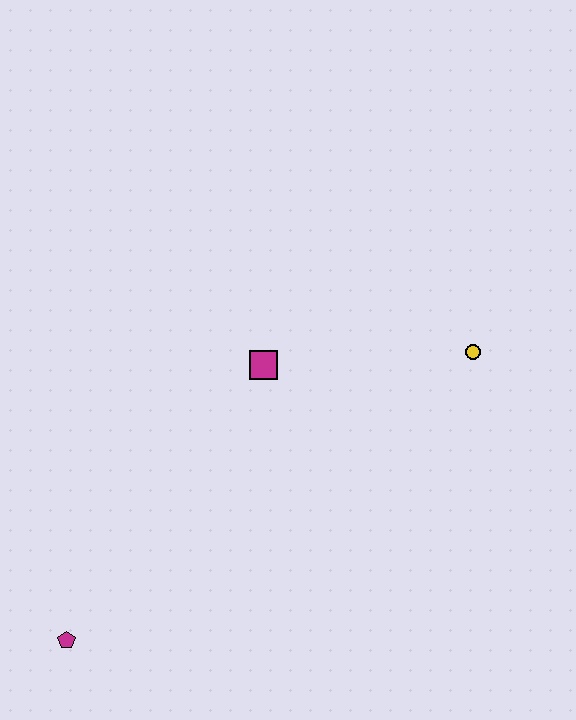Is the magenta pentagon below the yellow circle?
Yes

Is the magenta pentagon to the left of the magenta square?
Yes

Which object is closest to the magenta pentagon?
The magenta square is closest to the magenta pentagon.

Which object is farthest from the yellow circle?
The magenta pentagon is farthest from the yellow circle.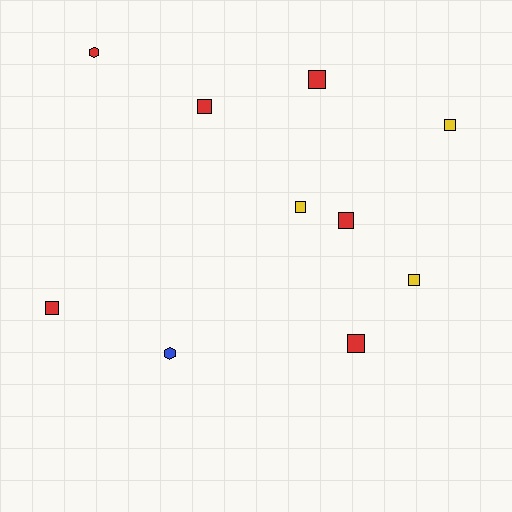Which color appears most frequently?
Red, with 6 objects.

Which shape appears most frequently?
Square, with 8 objects.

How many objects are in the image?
There are 10 objects.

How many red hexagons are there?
There is 1 red hexagon.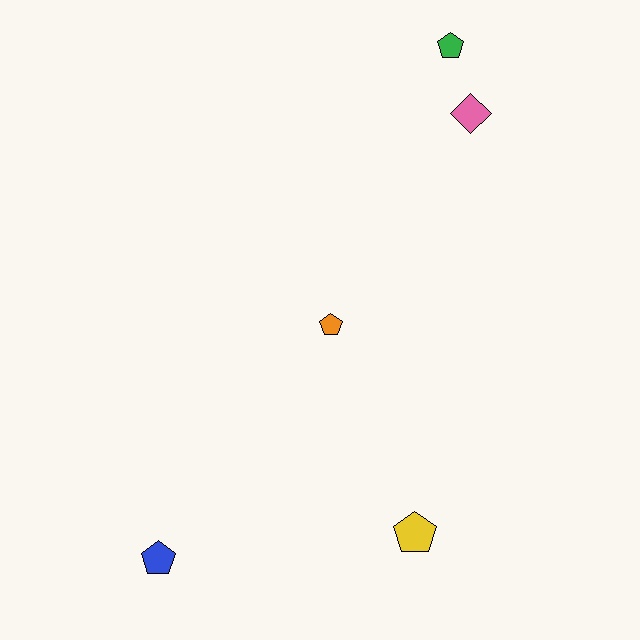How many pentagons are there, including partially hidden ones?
There are 4 pentagons.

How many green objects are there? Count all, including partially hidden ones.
There is 1 green object.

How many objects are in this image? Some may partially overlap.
There are 5 objects.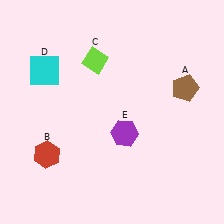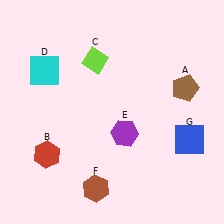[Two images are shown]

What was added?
A brown hexagon (F), a blue square (G) were added in Image 2.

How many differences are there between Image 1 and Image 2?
There are 2 differences between the two images.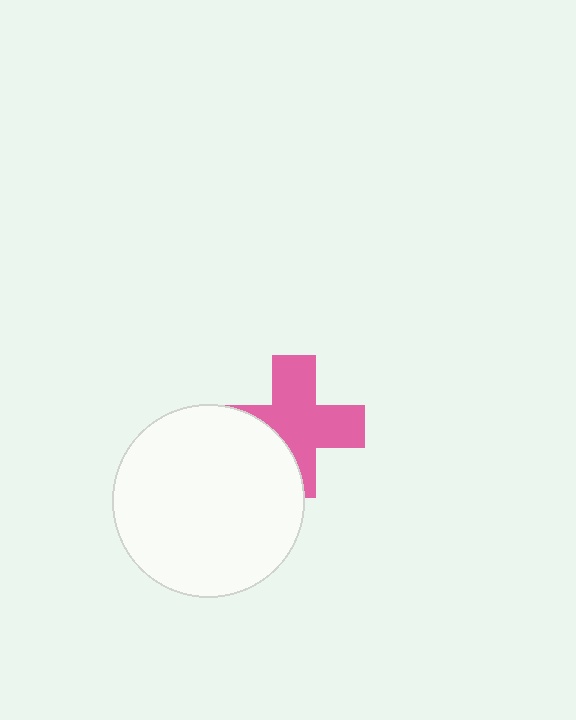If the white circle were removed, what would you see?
You would see the complete pink cross.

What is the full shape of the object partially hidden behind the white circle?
The partially hidden object is a pink cross.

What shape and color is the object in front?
The object in front is a white circle.